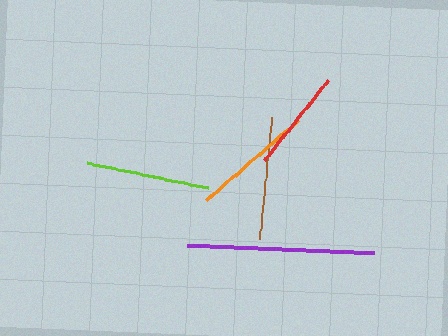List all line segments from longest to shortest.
From longest to shortest: purple, orange, lime, brown, red.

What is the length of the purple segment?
The purple segment is approximately 187 pixels long.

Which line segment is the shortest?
The red line is the shortest at approximately 102 pixels.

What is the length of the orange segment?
The orange segment is approximately 123 pixels long.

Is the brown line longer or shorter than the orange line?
The orange line is longer than the brown line.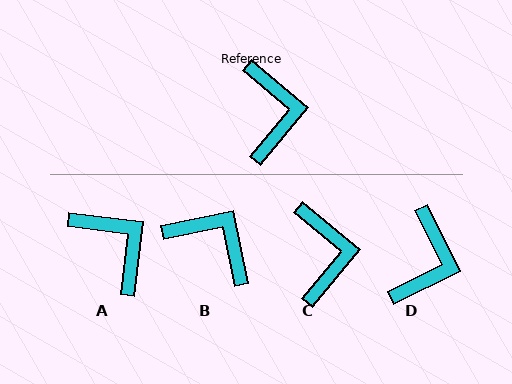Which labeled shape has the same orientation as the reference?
C.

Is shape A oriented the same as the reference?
No, it is off by about 33 degrees.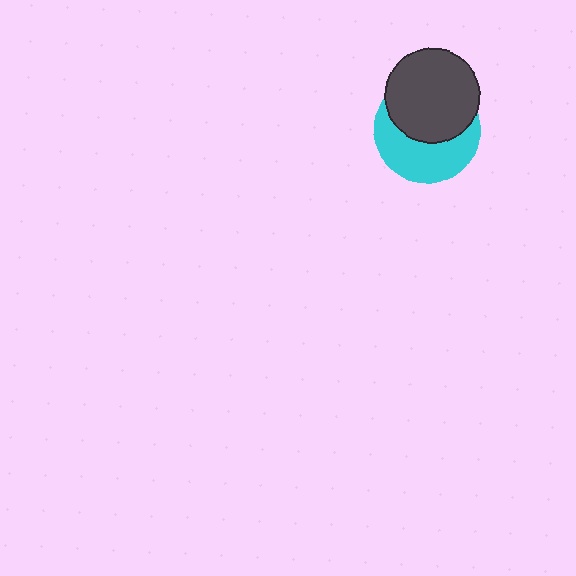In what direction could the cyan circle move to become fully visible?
The cyan circle could move down. That would shift it out from behind the dark gray circle entirely.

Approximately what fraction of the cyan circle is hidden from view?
Roughly 51% of the cyan circle is hidden behind the dark gray circle.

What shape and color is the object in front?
The object in front is a dark gray circle.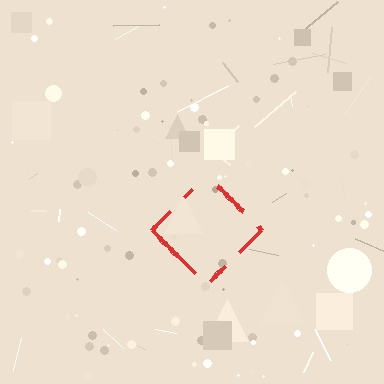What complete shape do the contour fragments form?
The contour fragments form a diamond.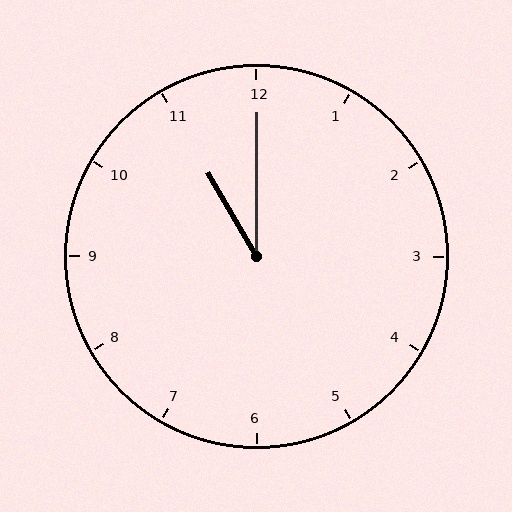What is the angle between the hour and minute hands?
Approximately 30 degrees.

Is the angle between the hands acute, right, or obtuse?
It is acute.